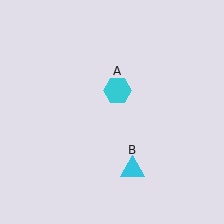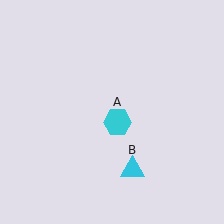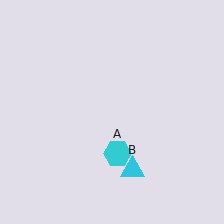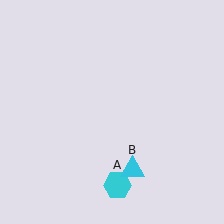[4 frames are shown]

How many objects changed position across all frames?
1 object changed position: cyan hexagon (object A).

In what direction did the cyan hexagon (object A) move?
The cyan hexagon (object A) moved down.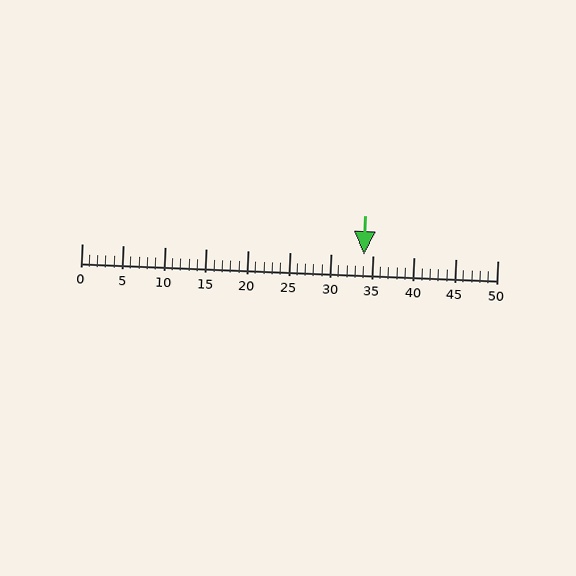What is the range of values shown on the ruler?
The ruler shows values from 0 to 50.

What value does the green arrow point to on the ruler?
The green arrow points to approximately 34.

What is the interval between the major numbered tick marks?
The major tick marks are spaced 5 units apart.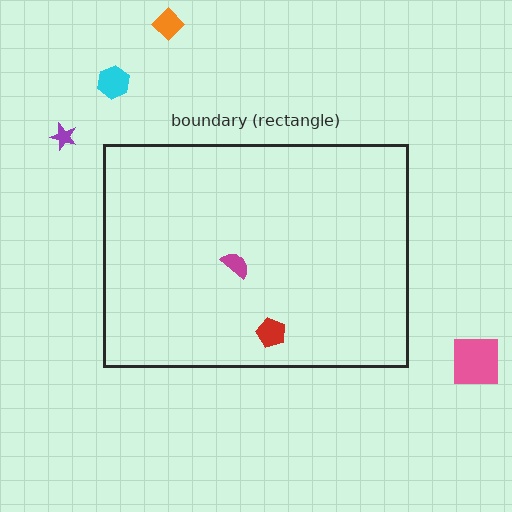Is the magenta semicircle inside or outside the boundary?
Inside.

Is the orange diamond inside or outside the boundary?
Outside.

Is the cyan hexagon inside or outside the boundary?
Outside.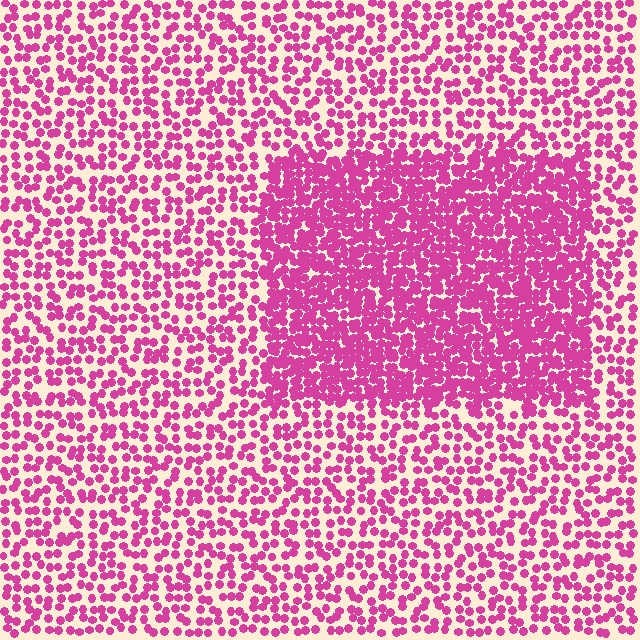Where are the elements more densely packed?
The elements are more densely packed inside the rectangle boundary.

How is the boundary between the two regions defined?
The boundary is defined by a change in element density (approximately 2.1x ratio). All elements are the same color, size, and shape.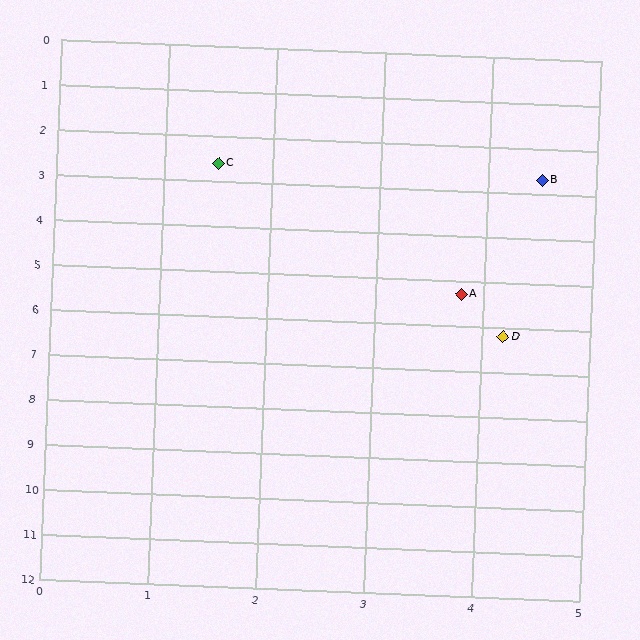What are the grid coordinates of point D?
Point D is at approximately (4.2, 6.2).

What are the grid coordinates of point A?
Point A is at approximately (3.8, 5.3).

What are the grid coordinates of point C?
Point C is at approximately (1.5, 2.6).